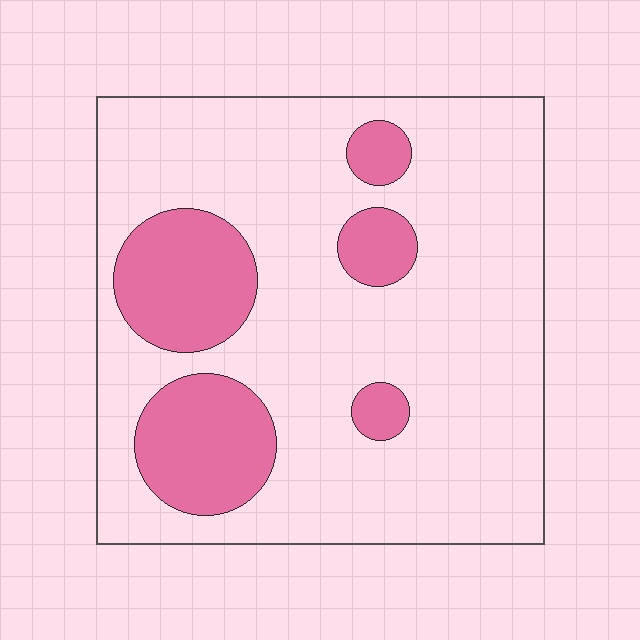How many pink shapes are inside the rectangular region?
5.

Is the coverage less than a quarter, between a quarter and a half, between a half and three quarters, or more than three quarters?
Less than a quarter.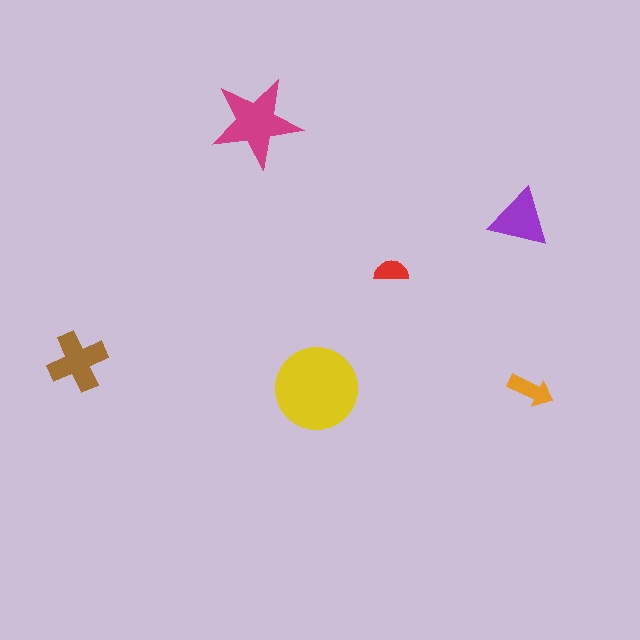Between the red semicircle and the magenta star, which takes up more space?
The magenta star.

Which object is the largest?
The yellow circle.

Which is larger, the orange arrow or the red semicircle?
The orange arrow.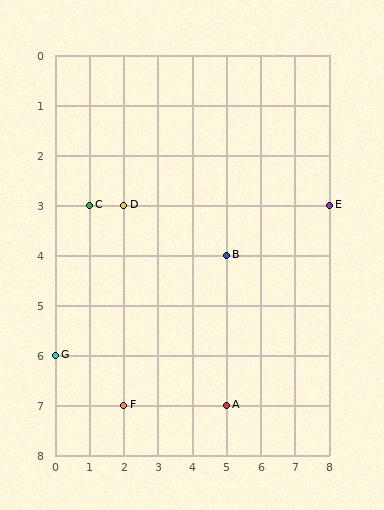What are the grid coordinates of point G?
Point G is at grid coordinates (0, 6).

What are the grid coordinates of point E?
Point E is at grid coordinates (8, 3).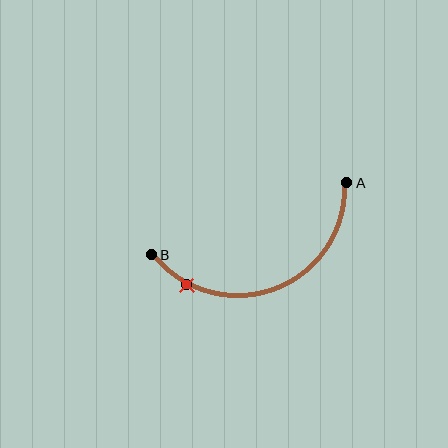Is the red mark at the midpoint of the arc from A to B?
No. The red mark lies on the arc but is closer to endpoint B. The arc midpoint would be at the point on the curve equidistant along the arc from both A and B.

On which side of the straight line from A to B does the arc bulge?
The arc bulges below the straight line connecting A and B.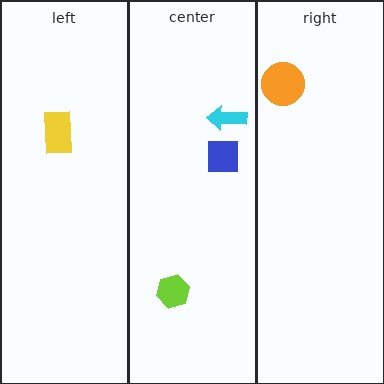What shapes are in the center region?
The lime hexagon, the cyan arrow, the blue square.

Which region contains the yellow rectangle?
The left region.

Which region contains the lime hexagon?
The center region.